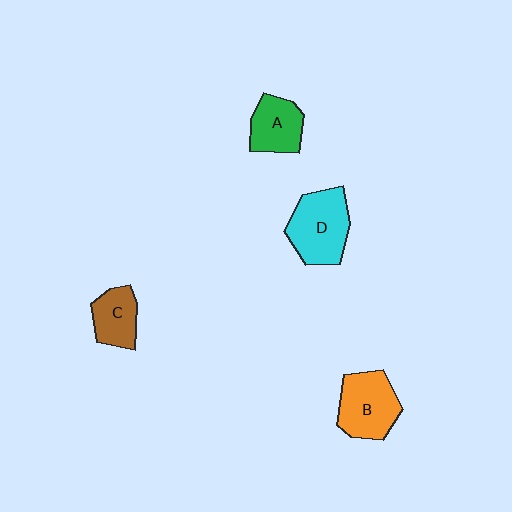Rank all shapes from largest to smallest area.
From largest to smallest: D (cyan), B (orange), A (green), C (brown).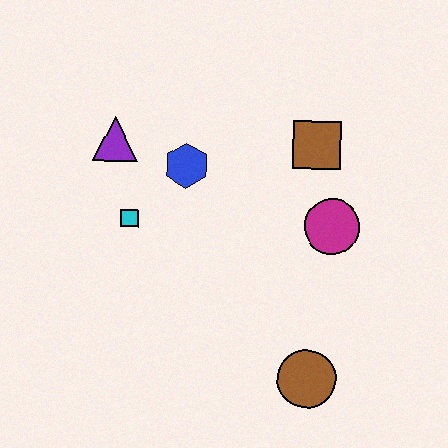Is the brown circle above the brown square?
No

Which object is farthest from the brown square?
The brown circle is farthest from the brown square.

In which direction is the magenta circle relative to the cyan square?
The magenta circle is to the right of the cyan square.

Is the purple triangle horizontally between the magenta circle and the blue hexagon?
No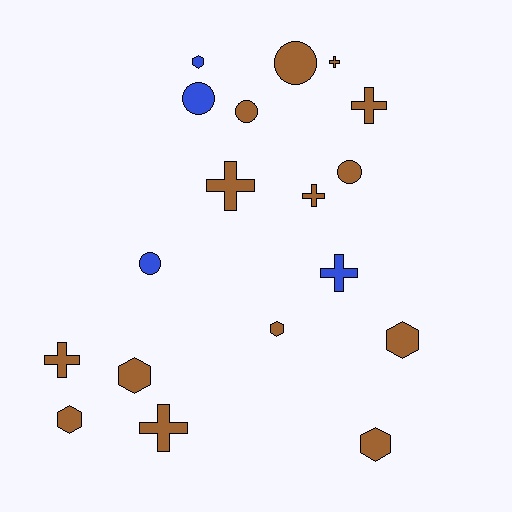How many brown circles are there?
There are 3 brown circles.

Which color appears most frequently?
Brown, with 14 objects.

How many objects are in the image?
There are 18 objects.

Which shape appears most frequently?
Cross, with 7 objects.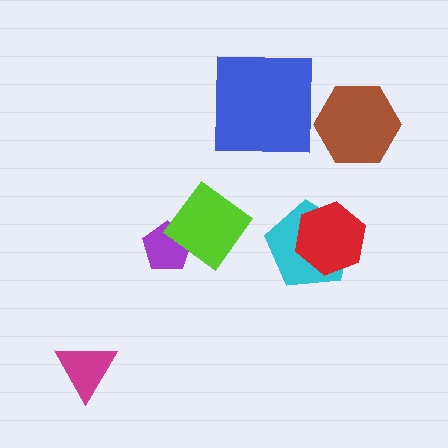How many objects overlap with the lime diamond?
1 object overlaps with the lime diamond.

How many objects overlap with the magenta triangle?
0 objects overlap with the magenta triangle.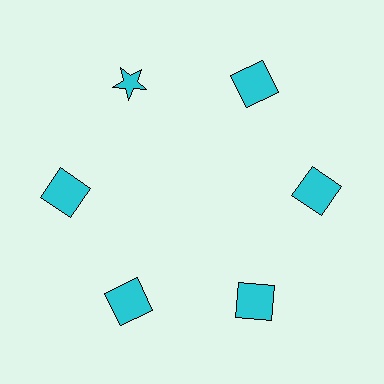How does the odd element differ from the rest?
It has a different shape: star instead of square.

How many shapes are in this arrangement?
There are 6 shapes arranged in a ring pattern.